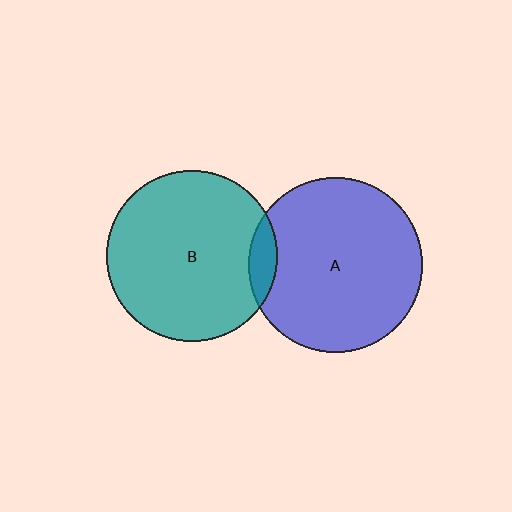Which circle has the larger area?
Circle A (blue).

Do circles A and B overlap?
Yes.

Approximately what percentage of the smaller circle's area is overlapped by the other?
Approximately 10%.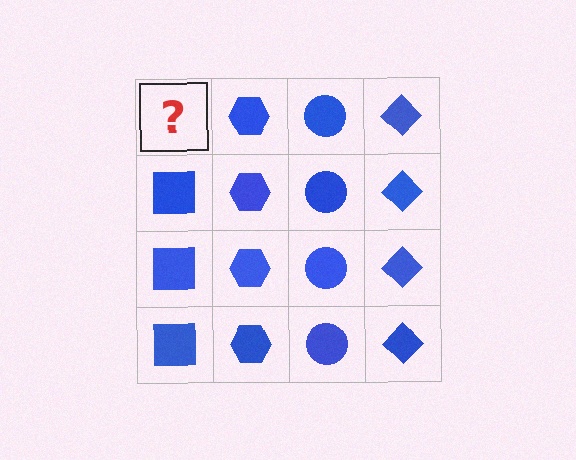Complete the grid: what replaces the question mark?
The question mark should be replaced with a blue square.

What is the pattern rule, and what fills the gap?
The rule is that each column has a consistent shape. The gap should be filled with a blue square.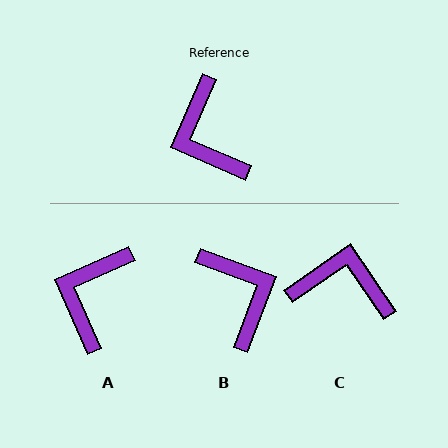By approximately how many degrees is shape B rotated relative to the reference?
Approximately 177 degrees clockwise.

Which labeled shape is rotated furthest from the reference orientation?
B, about 177 degrees away.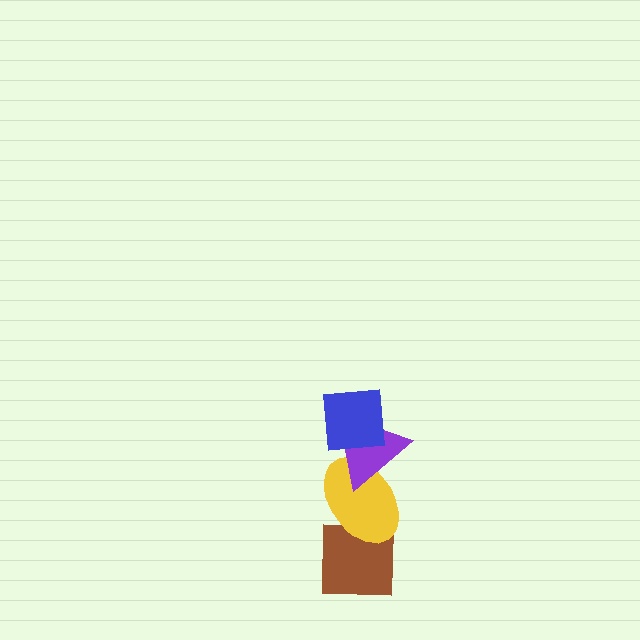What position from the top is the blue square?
The blue square is 1st from the top.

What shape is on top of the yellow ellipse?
The purple triangle is on top of the yellow ellipse.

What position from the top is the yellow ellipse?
The yellow ellipse is 3rd from the top.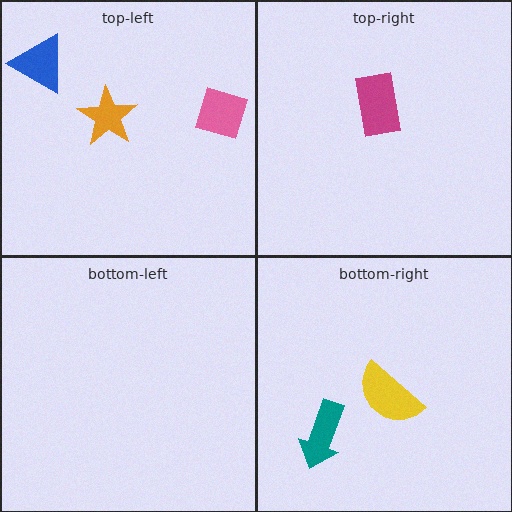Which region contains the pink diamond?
The top-left region.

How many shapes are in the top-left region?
3.